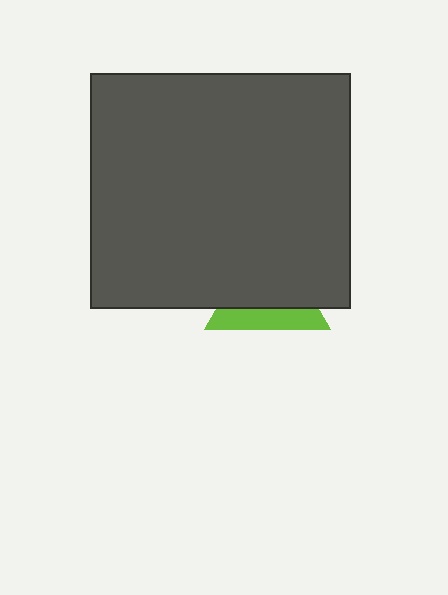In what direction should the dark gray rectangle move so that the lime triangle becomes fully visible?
The dark gray rectangle should move up. That is the shortest direction to clear the overlap and leave the lime triangle fully visible.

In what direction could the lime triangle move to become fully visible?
The lime triangle could move down. That would shift it out from behind the dark gray rectangle entirely.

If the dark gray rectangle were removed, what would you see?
You would see the complete lime triangle.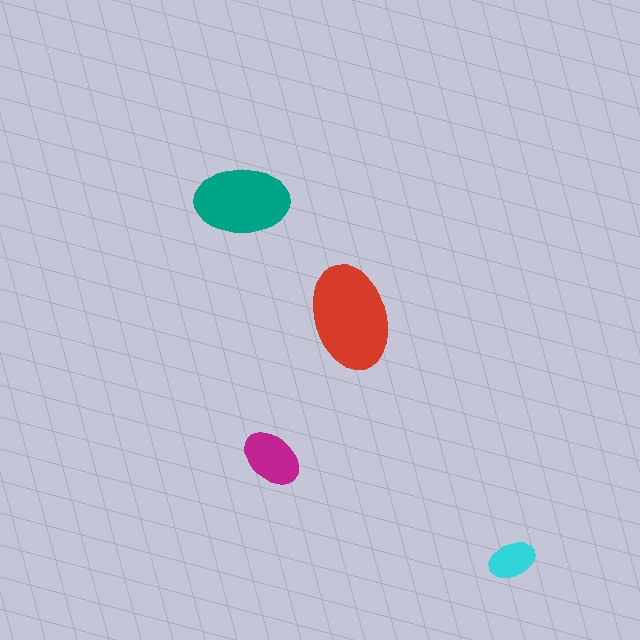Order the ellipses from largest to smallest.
the red one, the teal one, the magenta one, the cyan one.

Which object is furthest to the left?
The teal ellipse is leftmost.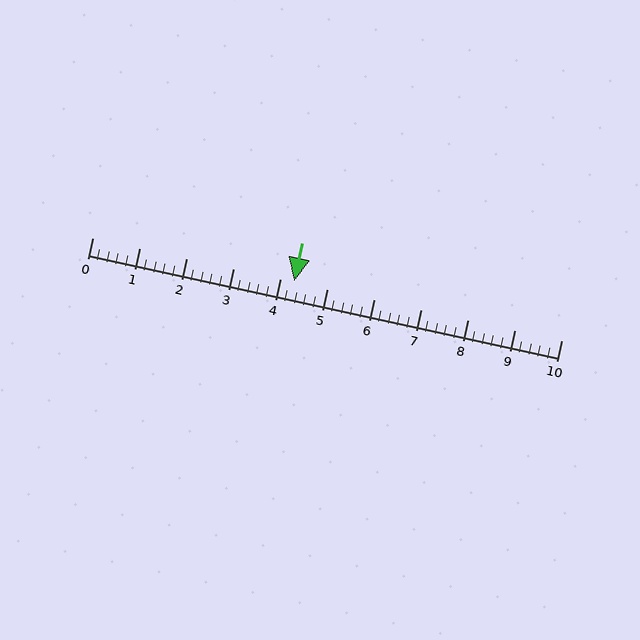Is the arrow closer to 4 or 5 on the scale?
The arrow is closer to 4.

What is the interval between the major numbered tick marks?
The major tick marks are spaced 1 units apart.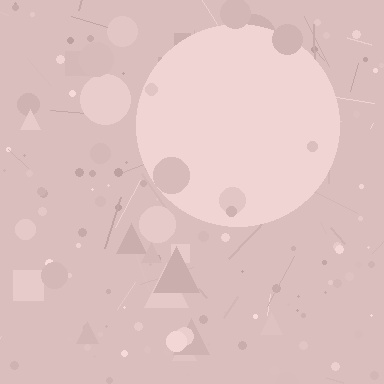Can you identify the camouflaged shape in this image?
The camouflaged shape is a circle.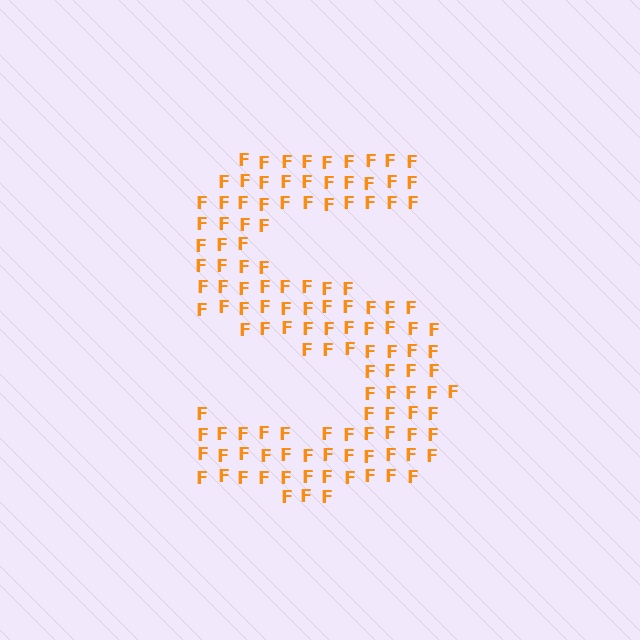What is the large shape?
The large shape is the letter S.